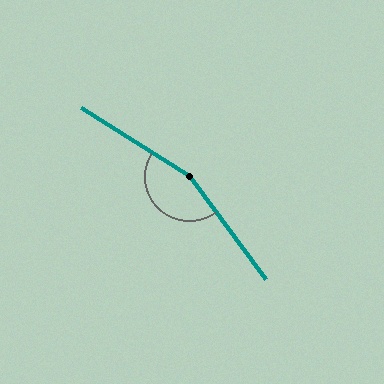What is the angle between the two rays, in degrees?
Approximately 159 degrees.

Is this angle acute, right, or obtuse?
It is obtuse.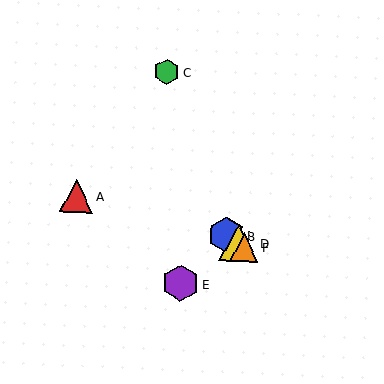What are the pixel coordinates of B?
Object B is at (226, 235).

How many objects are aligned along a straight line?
3 objects (B, D, F) are aligned along a straight line.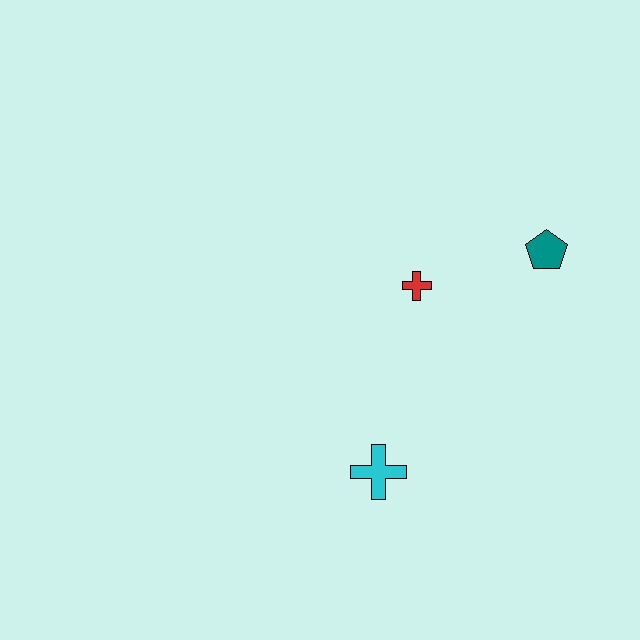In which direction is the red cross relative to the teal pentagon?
The red cross is to the left of the teal pentagon.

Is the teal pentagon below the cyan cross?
No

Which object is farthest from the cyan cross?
The teal pentagon is farthest from the cyan cross.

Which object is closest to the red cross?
The teal pentagon is closest to the red cross.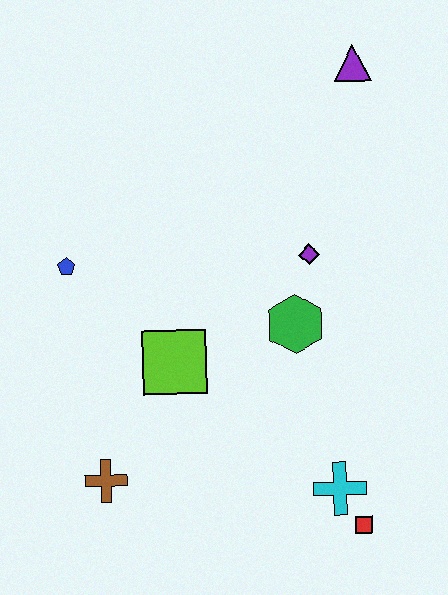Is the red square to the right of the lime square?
Yes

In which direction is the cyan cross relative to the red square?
The cyan cross is above the red square.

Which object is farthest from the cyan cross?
The purple triangle is farthest from the cyan cross.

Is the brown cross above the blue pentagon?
No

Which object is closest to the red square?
The cyan cross is closest to the red square.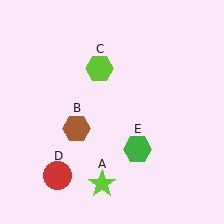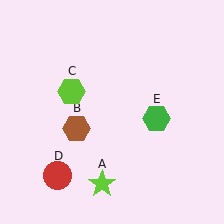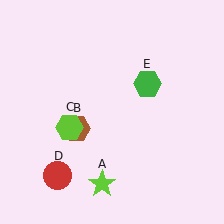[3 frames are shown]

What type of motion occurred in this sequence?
The lime hexagon (object C), green hexagon (object E) rotated counterclockwise around the center of the scene.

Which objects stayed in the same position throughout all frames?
Lime star (object A) and brown hexagon (object B) and red circle (object D) remained stationary.